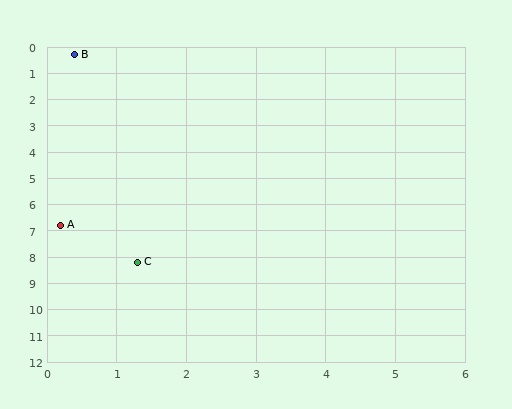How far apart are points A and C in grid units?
Points A and C are about 1.8 grid units apart.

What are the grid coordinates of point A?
Point A is at approximately (0.2, 6.8).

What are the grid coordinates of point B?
Point B is at approximately (0.4, 0.3).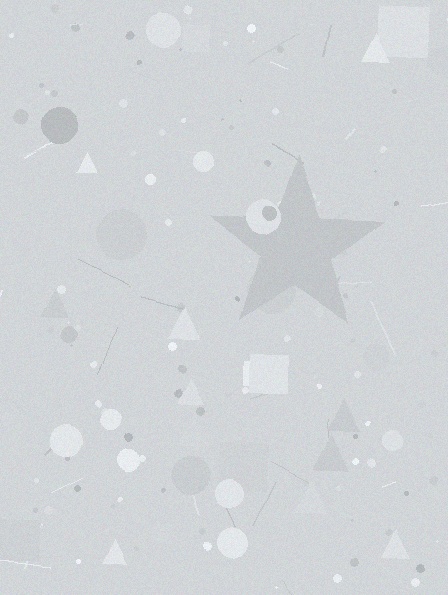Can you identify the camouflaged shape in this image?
The camouflaged shape is a star.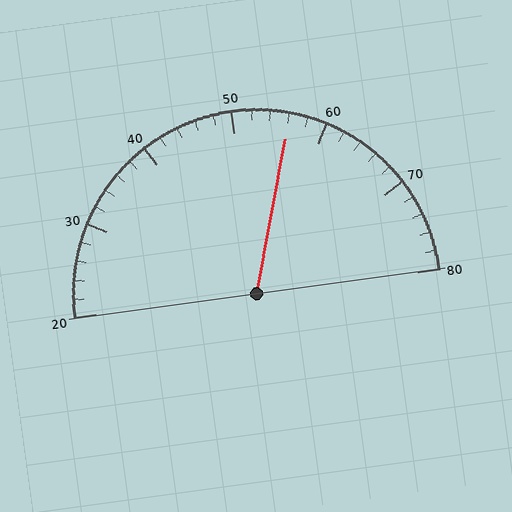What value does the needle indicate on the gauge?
The needle indicates approximately 56.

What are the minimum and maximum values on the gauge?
The gauge ranges from 20 to 80.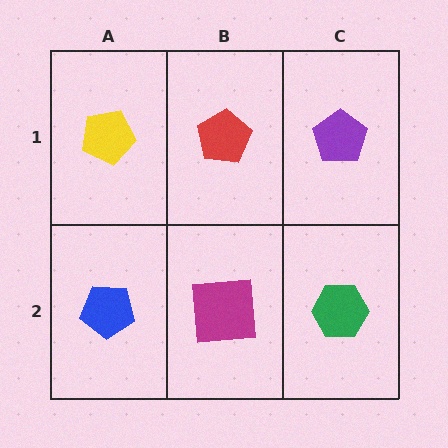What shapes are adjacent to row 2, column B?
A red pentagon (row 1, column B), a blue pentagon (row 2, column A), a green hexagon (row 2, column C).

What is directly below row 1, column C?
A green hexagon.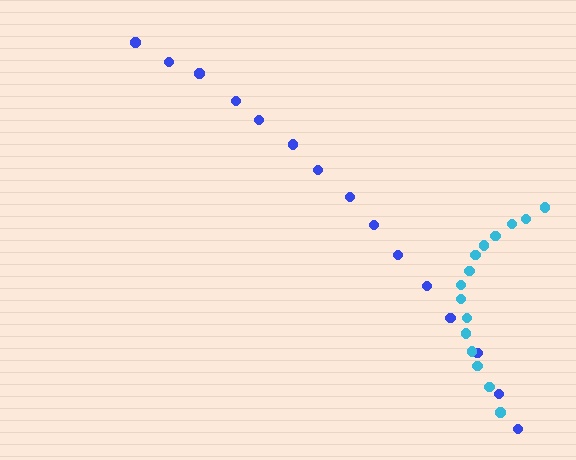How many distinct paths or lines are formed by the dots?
There are 2 distinct paths.